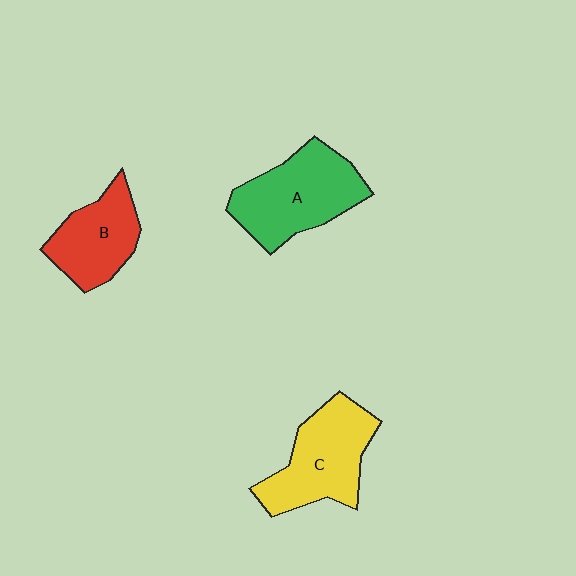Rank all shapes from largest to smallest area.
From largest to smallest: A (green), C (yellow), B (red).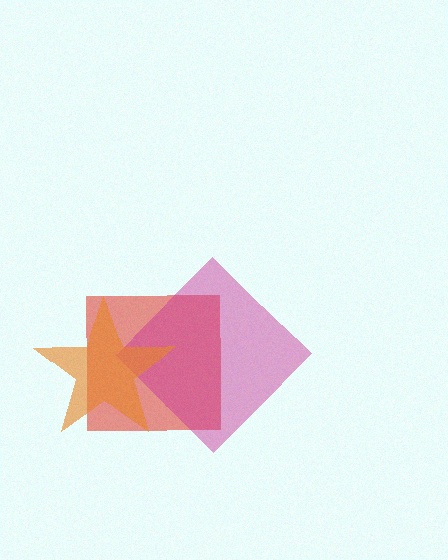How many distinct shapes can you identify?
There are 3 distinct shapes: a red square, a magenta diamond, an orange star.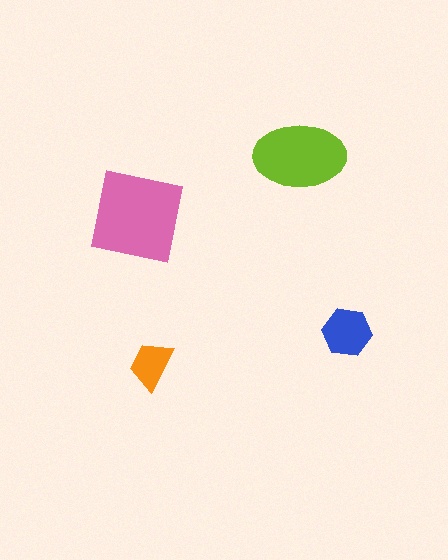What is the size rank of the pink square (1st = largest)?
1st.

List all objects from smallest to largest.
The orange trapezoid, the blue hexagon, the lime ellipse, the pink square.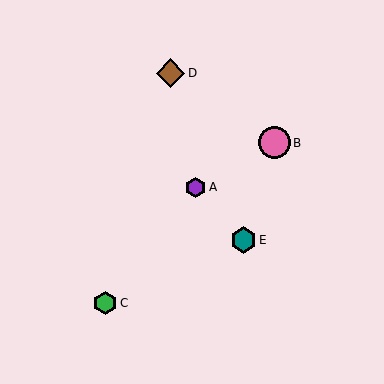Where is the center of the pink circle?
The center of the pink circle is at (274, 143).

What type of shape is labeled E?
Shape E is a teal hexagon.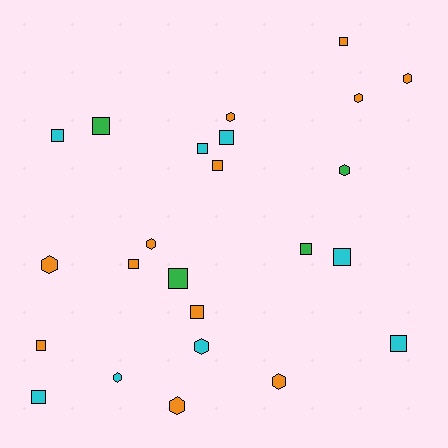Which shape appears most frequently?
Square, with 14 objects.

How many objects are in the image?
There are 24 objects.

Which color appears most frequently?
Orange, with 12 objects.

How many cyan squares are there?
There are 6 cyan squares.